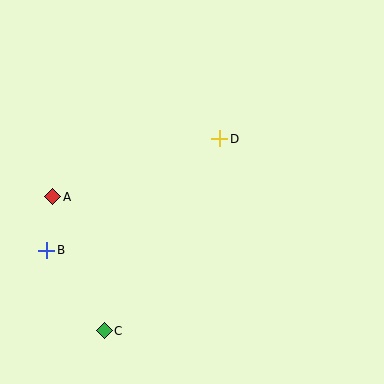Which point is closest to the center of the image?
Point D at (220, 139) is closest to the center.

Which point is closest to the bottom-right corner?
Point C is closest to the bottom-right corner.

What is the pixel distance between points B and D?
The distance between B and D is 206 pixels.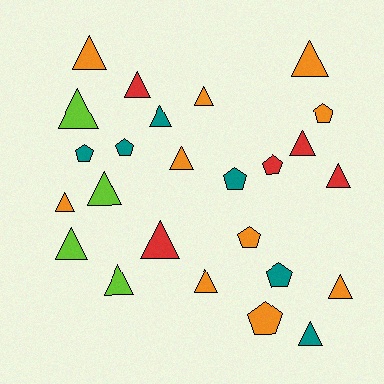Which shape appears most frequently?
Triangle, with 17 objects.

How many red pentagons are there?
There is 1 red pentagon.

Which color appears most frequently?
Orange, with 10 objects.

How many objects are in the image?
There are 25 objects.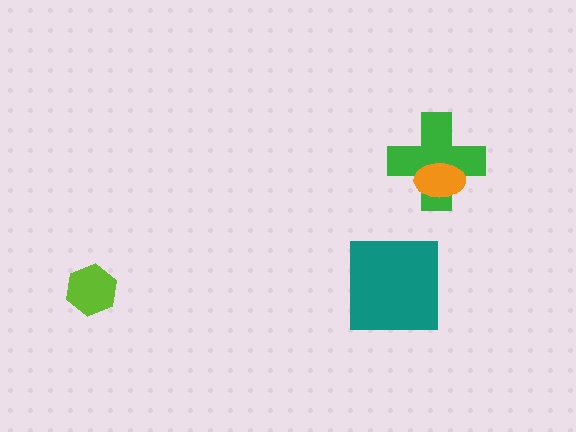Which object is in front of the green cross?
The orange ellipse is in front of the green cross.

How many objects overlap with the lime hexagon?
0 objects overlap with the lime hexagon.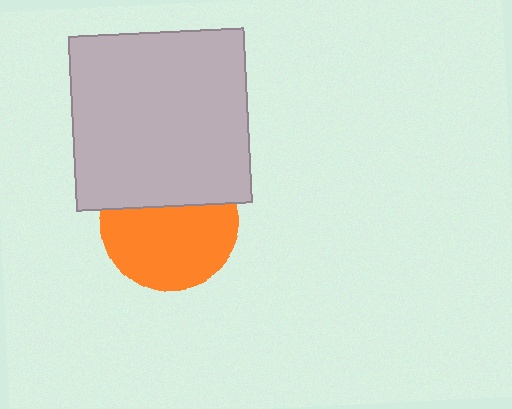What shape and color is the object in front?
The object in front is a light gray square.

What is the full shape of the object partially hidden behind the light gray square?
The partially hidden object is an orange circle.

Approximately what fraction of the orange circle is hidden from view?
Roughly 37% of the orange circle is hidden behind the light gray square.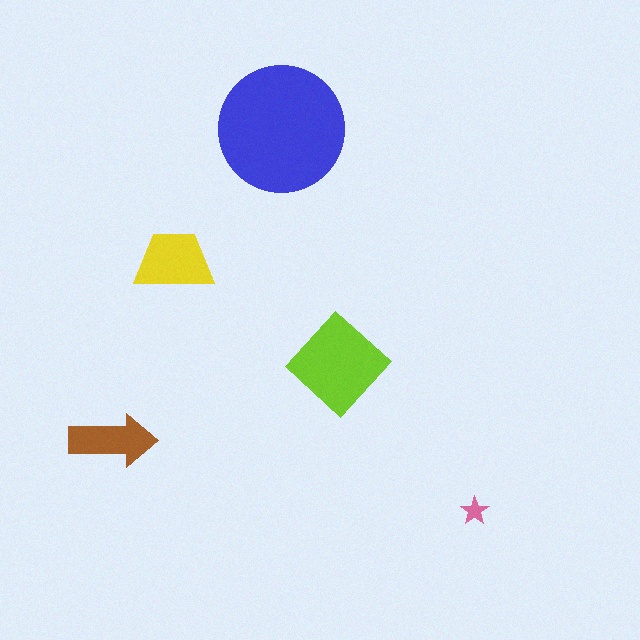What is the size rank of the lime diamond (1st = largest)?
2nd.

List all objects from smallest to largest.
The pink star, the brown arrow, the yellow trapezoid, the lime diamond, the blue circle.